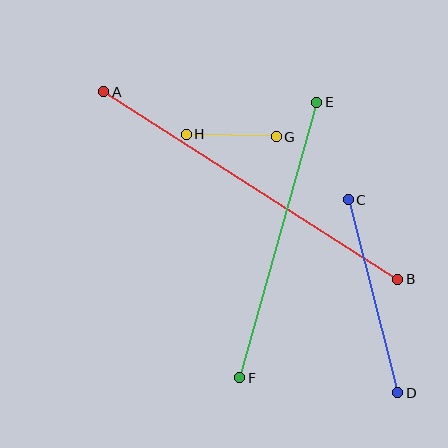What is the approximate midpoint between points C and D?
The midpoint is at approximately (373, 296) pixels.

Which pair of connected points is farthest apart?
Points A and B are farthest apart.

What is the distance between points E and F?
The distance is approximately 286 pixels.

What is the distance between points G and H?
The distance is approximately 90 pixels.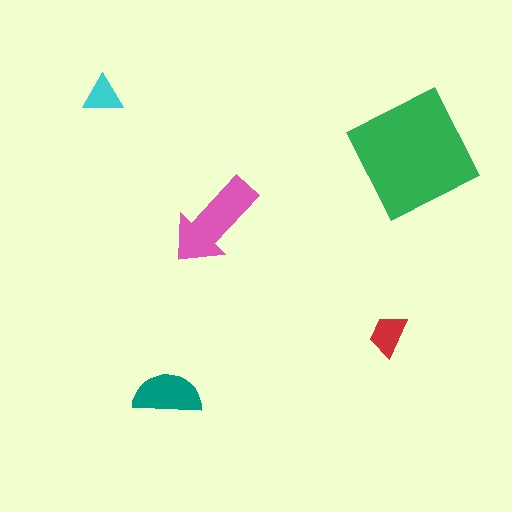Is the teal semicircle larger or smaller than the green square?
Smaller.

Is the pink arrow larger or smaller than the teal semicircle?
Larger.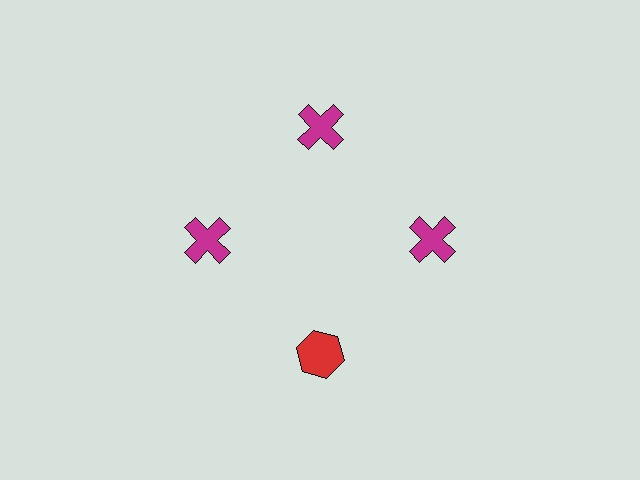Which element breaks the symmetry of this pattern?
The red hexagon at roughly the 6 o'clock position breaks the symmetry. All other shapes are magenta crosses.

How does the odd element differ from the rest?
It differs in both color (red instead of magenta) and shape (hexagon instead of cross).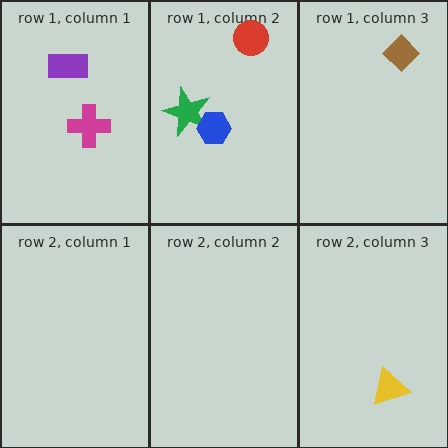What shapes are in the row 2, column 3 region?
The yellow triangle.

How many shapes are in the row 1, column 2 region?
3.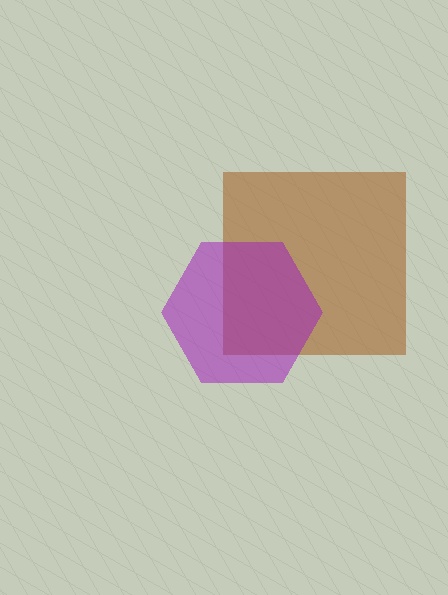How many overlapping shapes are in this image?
There are 2 overlapping shapes in the image.